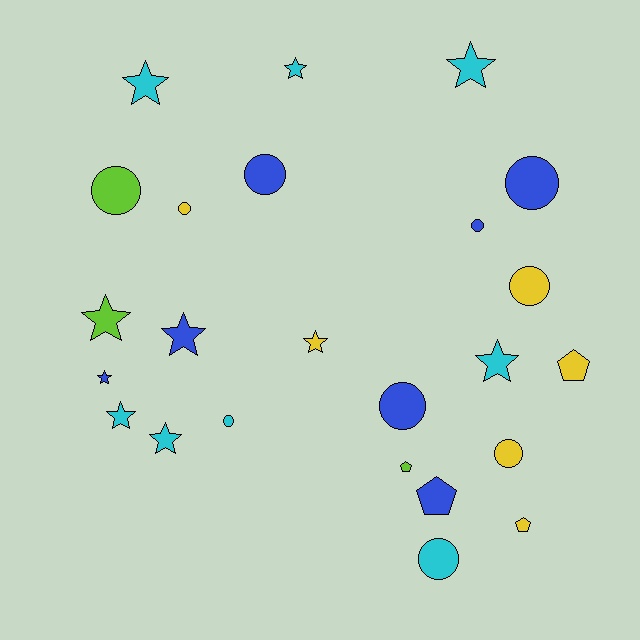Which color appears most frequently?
Cyan, with 8 objects.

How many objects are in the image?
There are 24 objects.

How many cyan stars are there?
There are 6 cyan stars.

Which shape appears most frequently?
Circle, with 10 objects.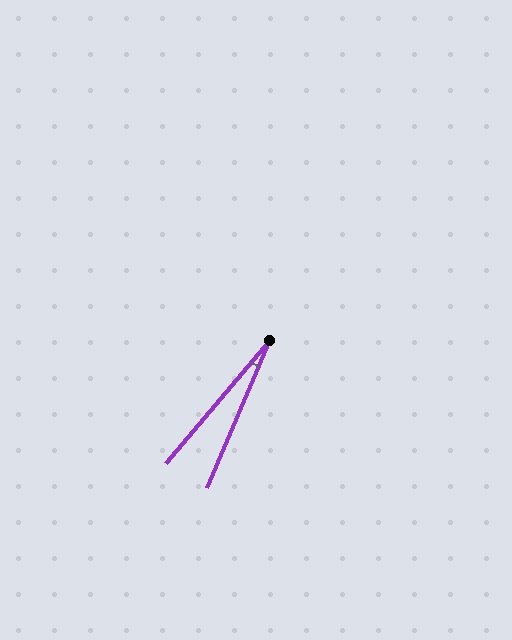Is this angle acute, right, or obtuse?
It is acute.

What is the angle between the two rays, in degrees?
Approximately 17 degrees.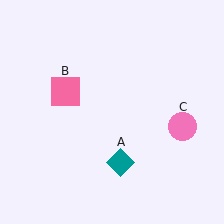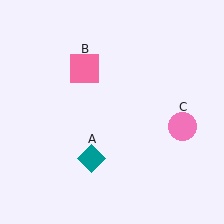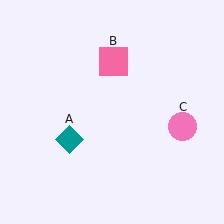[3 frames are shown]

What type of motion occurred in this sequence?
The teal diamond (object A), pink square (object B) rotated clockwise around the center of the scene.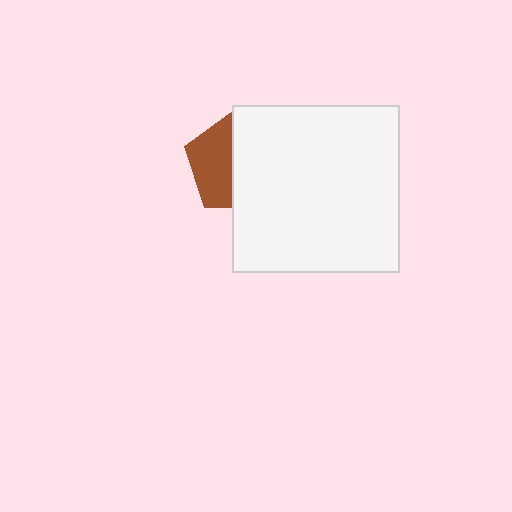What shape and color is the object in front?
The object in front is a white square.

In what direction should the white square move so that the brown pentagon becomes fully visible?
The white square should move right. That is the shortest direction to clear the overlap and leave the brown pentagon fully visible.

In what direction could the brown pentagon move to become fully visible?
The brown pentagon could move left. That would shift it out from behind the white square entirely.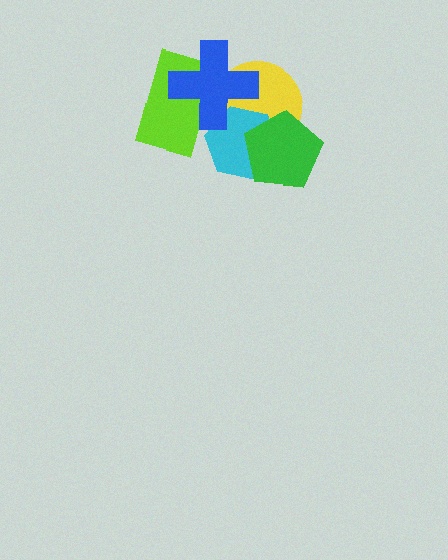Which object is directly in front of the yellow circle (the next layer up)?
The cyan hexagon is directly in front of the yellow circle.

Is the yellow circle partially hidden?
Yes, it is partially covered by another shape.